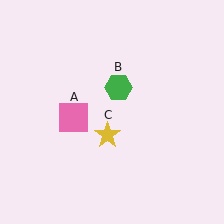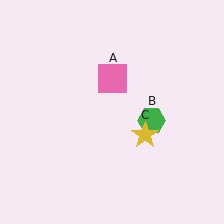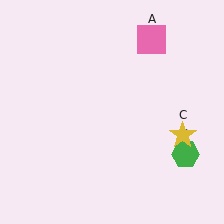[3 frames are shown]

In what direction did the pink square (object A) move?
The pink square (object A) moved up and to the right.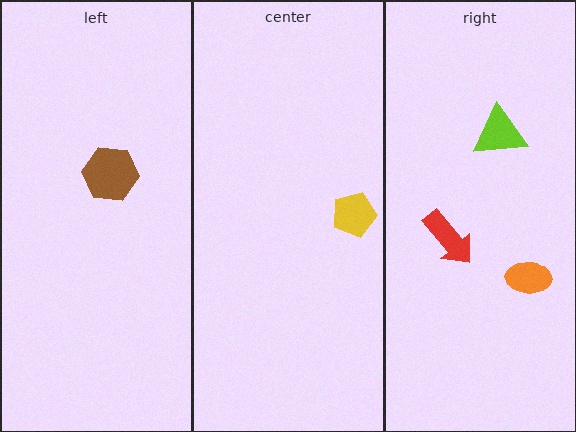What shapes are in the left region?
The brown hexagon.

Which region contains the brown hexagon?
The left region.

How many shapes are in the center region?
1.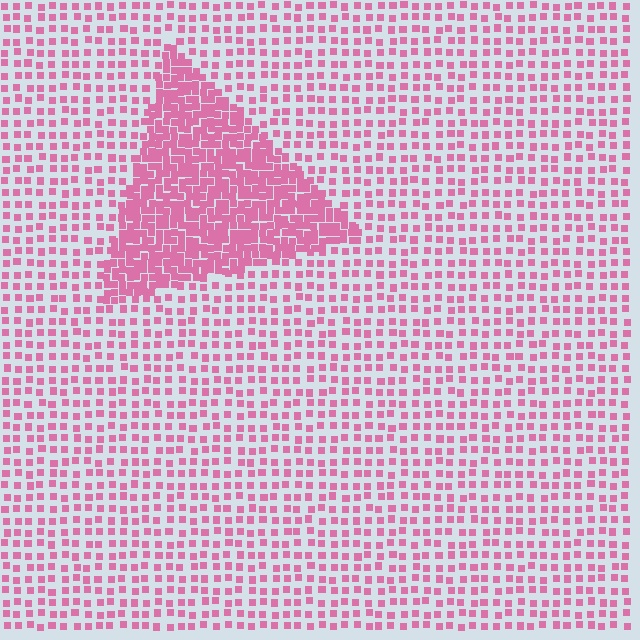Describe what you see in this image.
The image contains small pink elements arranged at two different densities. A triangle-shaped region is visible where the elements are more densely packed than the surrounding area.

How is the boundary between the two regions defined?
The boundary is defined by a change in element density (approximately 2.5x ratio). All elements are the same color, size, and shape.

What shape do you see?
I see a triangle.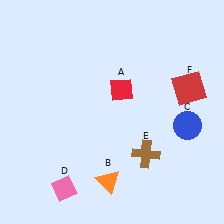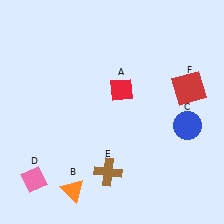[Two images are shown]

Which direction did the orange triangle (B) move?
The orange triangle (B) moved left.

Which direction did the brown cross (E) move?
The brown cross (E) moved left.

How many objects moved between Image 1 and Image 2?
3 objects moved between the two images.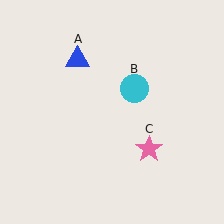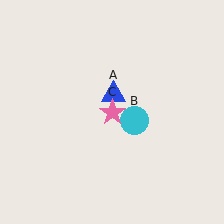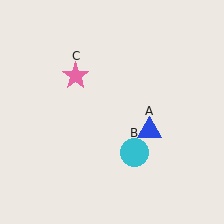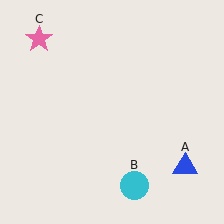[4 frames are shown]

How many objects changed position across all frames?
3 objects changed position: blue triangle (object A), cyan circle (object B), pink star (object C).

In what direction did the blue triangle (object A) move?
The blue triangle (object A) moved down and to the right.